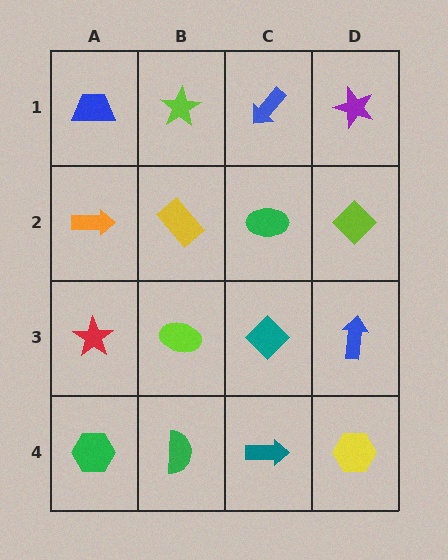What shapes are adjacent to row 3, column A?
An orange arrow (row 2, column A), a green hexagon (row 4, column A), a lime ellipse (row 3, column B).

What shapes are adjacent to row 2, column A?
A blue trapezoid (row 1, column A), a red star (row 3, column A), a yellow rectangle (row 2, column B).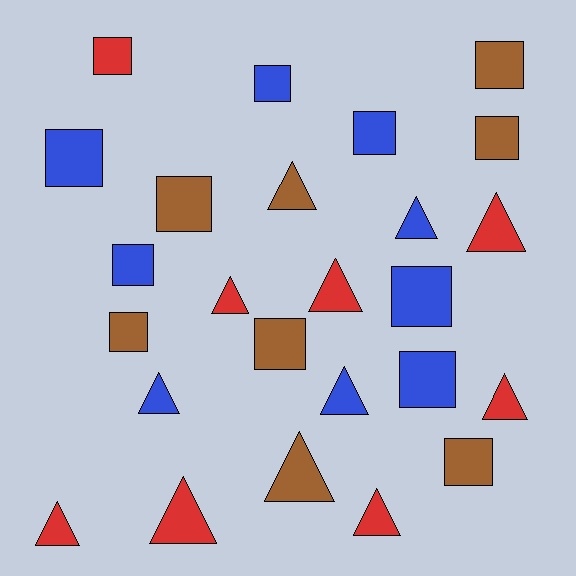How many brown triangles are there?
There are 2 brown triangles.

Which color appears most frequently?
Blue, with 9 objects.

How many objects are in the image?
There are 25 objects.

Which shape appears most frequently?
Square, with 13 objects.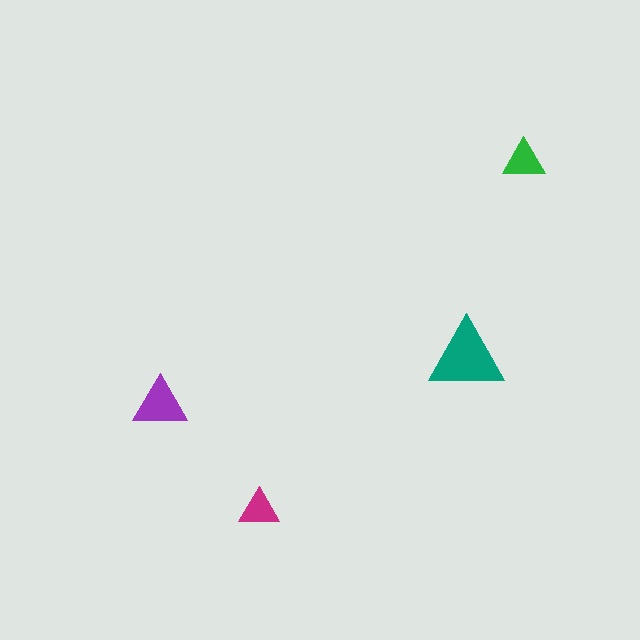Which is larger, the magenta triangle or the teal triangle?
The teal one.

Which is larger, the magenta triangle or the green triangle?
The green one.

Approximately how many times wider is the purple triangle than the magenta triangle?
About 1.5 times wider.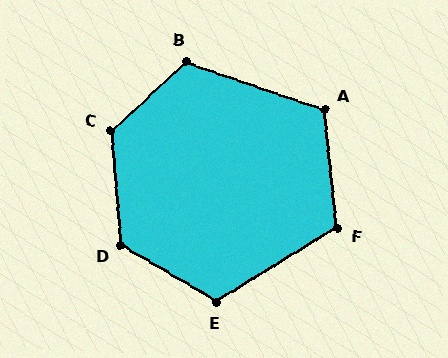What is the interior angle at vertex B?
Approximately 119 degrees (obtuse).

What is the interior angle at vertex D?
Approximately 125 degrees (obtuse).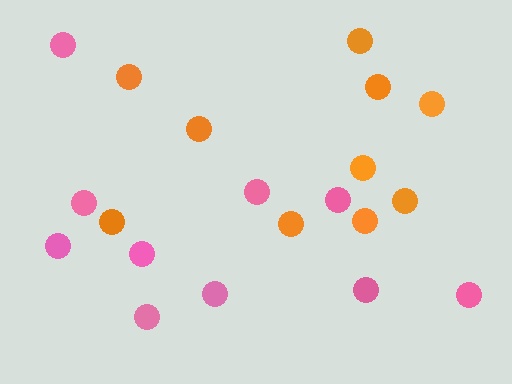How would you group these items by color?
There are 2 groups: one group of orange circles (10) and one group of pink circles (10).